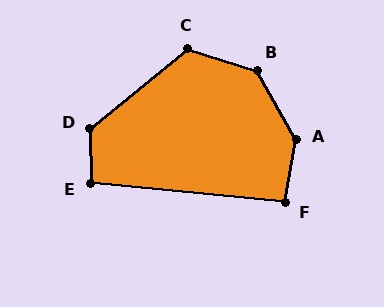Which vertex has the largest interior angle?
A, at approximately 140 degrees.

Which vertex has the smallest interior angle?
F, at approximately 95 degrees.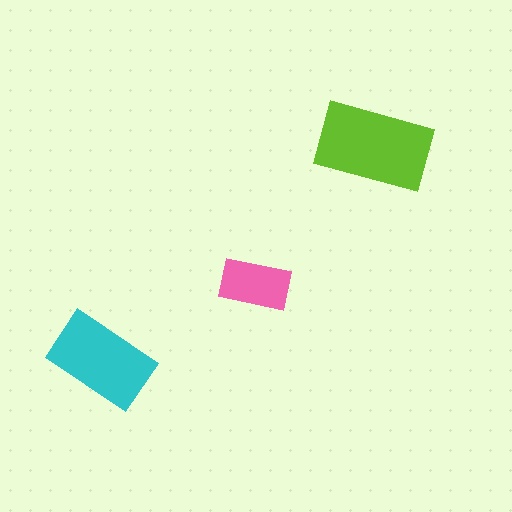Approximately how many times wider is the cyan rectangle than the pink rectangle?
About 1.5 times wider.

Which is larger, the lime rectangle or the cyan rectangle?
The lime one.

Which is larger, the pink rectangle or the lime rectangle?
The lime one.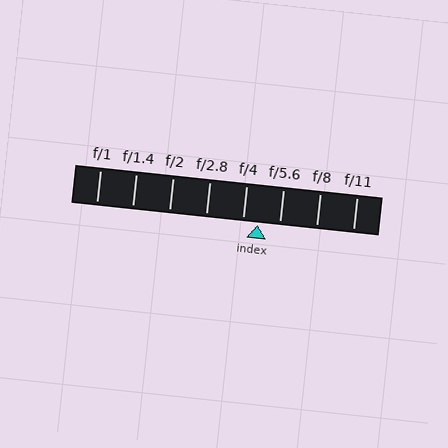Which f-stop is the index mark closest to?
The index mark is closest to f/4.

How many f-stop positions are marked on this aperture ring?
There are 8 f-stop positions marked.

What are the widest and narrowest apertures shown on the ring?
The widest aperture shown is f/1 and the narrowest is f/11.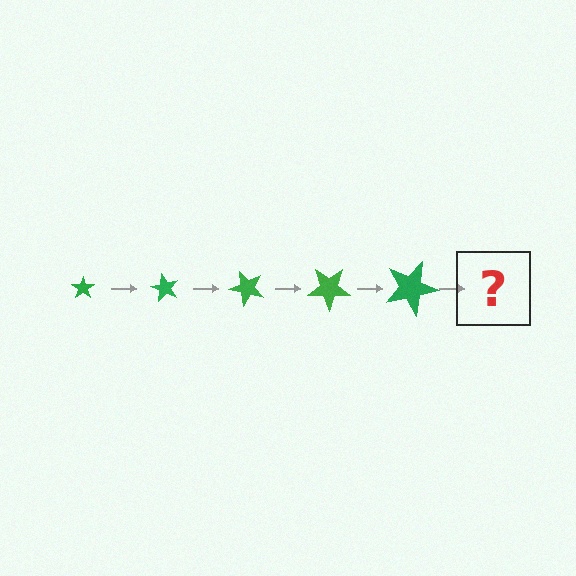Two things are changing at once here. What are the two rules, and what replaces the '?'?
The two rules are that the star grows larger each step and it rotates 60 degrees each step. The '?' should be a star, larger than the previous one and rotated 300 degrees from the start.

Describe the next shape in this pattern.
It should be a star, larger than the previous one and rotated 300 degrees from the start.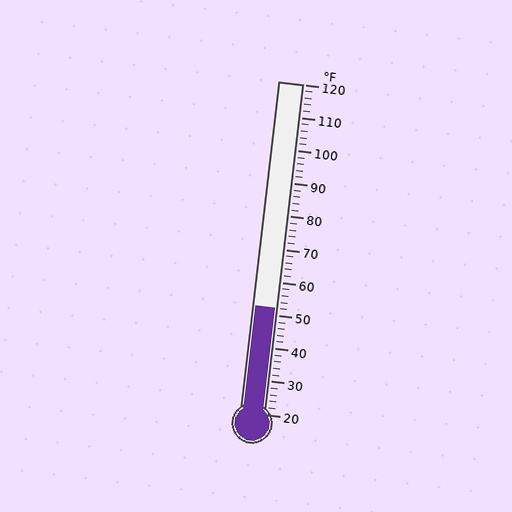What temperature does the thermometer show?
The thermometer shows approximately 52°F.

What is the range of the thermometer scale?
The thermometer scale ranges from 20°F to 120°F.